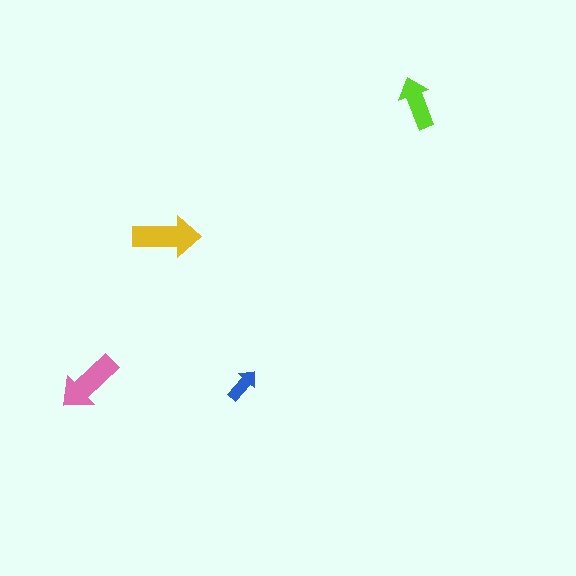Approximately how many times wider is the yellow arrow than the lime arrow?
About 1.5 times wider.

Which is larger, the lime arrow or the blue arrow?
The lime one.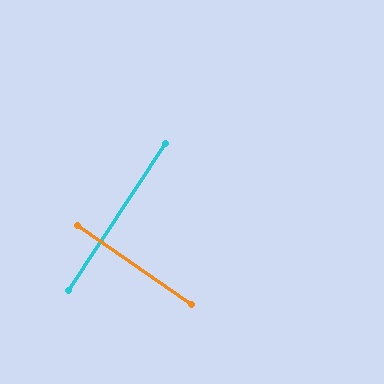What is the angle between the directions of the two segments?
Approximately 89 degrees.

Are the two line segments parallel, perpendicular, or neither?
Perpendicular — they meet at approximately 89°.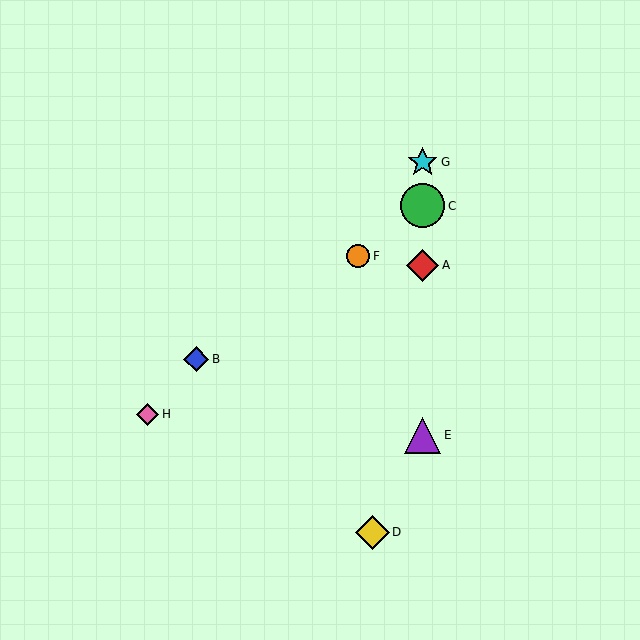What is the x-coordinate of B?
Object B is at x≈196.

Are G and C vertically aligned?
Yes, both are at x≈423.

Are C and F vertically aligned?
No, C is at x≈423 and F is at x≈358.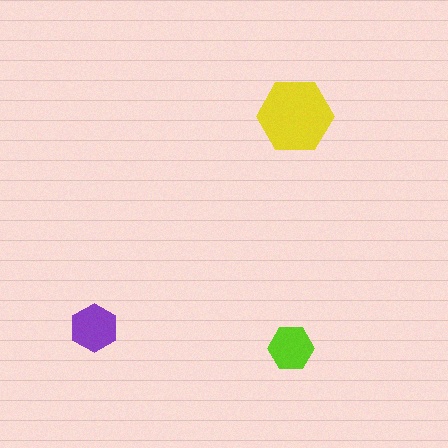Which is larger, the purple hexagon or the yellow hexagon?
The yellow one.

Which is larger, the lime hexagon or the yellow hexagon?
The yellow one.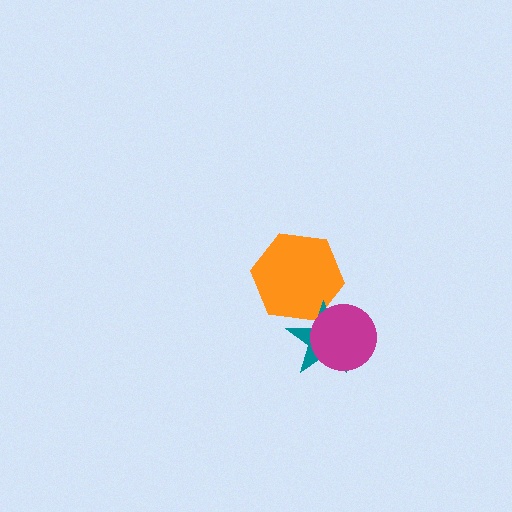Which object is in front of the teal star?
The magenta circle is in front of the teal star.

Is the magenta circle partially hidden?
No, no other shape covers it.